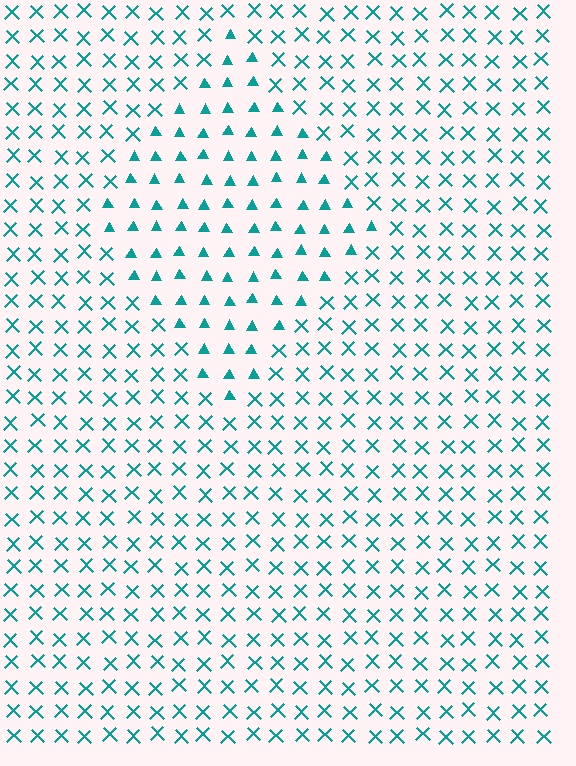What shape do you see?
I see a diamond.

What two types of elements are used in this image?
The image uses triangles inside the diamond region and X marks outside it.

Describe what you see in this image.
The image is filled with small teal elements arranged in a uniform grid. A diamond-shaped region contains triangles, while the surrounding area contains X marks. The boundary is defined purely by the change in element shape.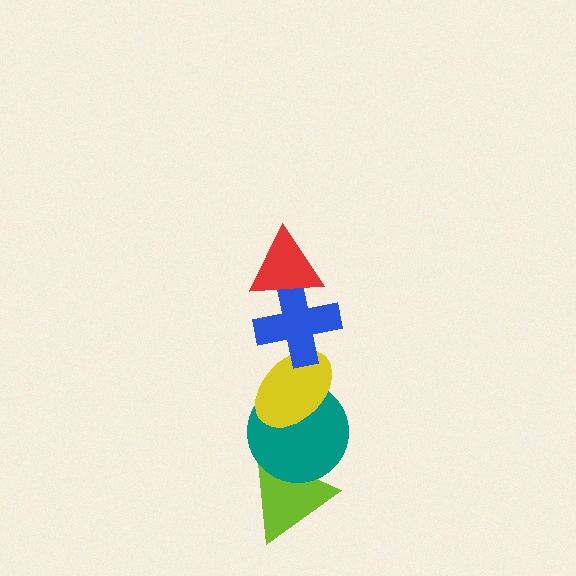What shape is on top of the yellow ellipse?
The blue cross is on top of the yellow ellipse.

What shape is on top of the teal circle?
The yellow ellipse is on top of the teal circle.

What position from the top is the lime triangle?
The lime triangle is 5th from the top.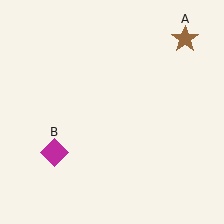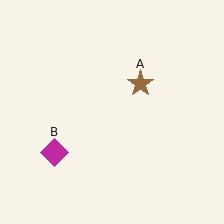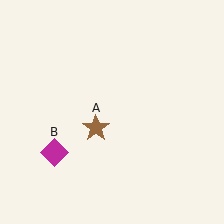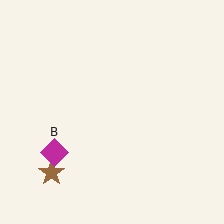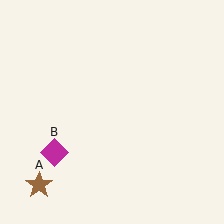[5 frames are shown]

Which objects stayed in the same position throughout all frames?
Magenta diamond (object B) remained stationary.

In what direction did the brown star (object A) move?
The brown star (object A) moved down and to the left.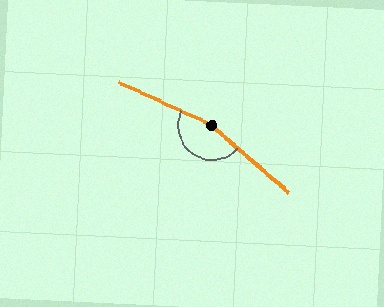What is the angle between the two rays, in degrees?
Approximately 163 degrees.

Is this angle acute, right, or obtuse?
It is obtuse.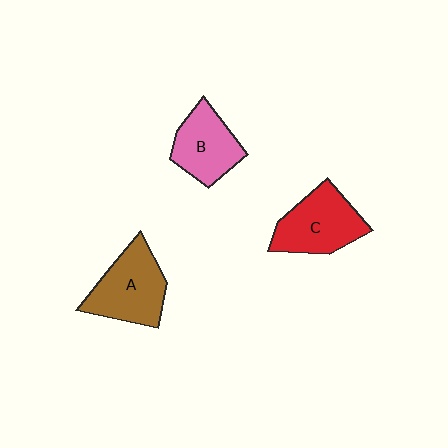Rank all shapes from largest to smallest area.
From largest to smallest: A (brown), C (red), B (pink).